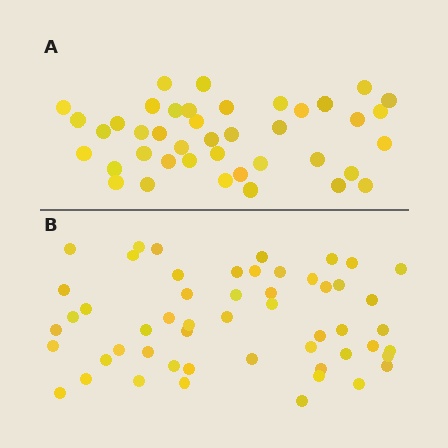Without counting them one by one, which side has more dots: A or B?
Region B (the bottom region) has more dots.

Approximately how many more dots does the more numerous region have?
Region B has roughly 12 or so more dots than region A.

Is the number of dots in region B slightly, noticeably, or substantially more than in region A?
Region B has noticeably more, but not dramatically so. The ratio is roughly 1.3 to 1.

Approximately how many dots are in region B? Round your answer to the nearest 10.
About 50 dots. (The exact count is 53, which rounds to 50.)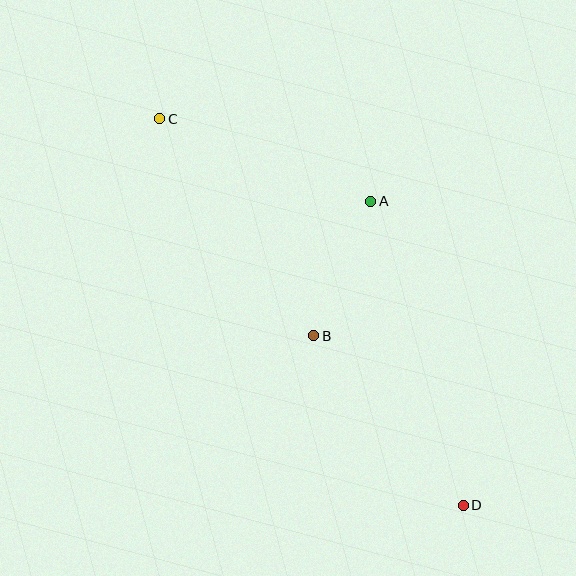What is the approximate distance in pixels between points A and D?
The distance between A and D is approximately 318 pixels.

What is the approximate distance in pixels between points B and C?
The distance between B and C is approximately 266 pixels.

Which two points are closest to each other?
Points A and B are closest to each other.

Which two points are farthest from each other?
Points C and D are farthest from each other.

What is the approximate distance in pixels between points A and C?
The distance between A and C is approximately 227 pixels.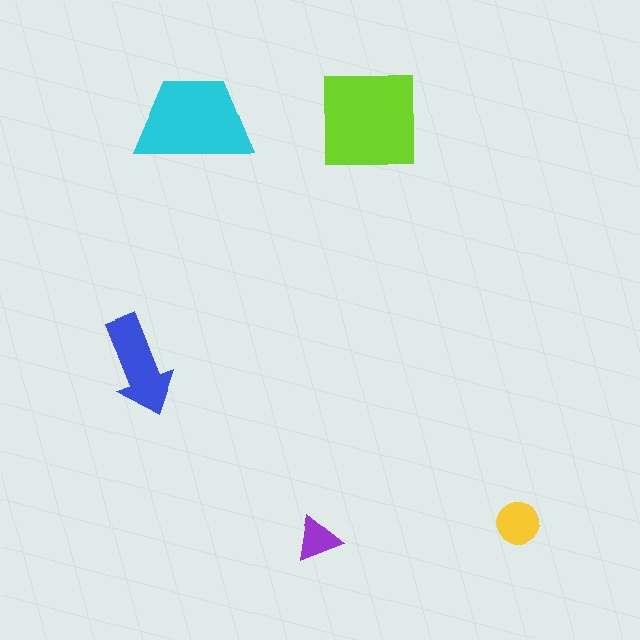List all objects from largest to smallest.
The lime square, the cyan trapezoid, the blue arrow, the yellow circle, the purple triangle.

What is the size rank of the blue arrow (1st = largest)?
3rd.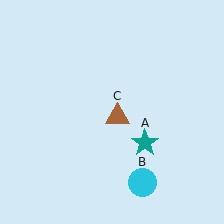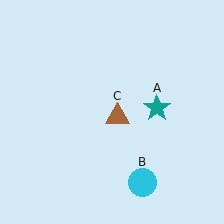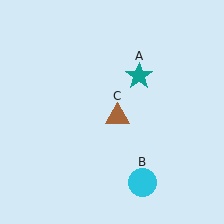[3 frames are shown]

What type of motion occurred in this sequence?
The teal star (object A) rotated counterclockwise around the center of the scene.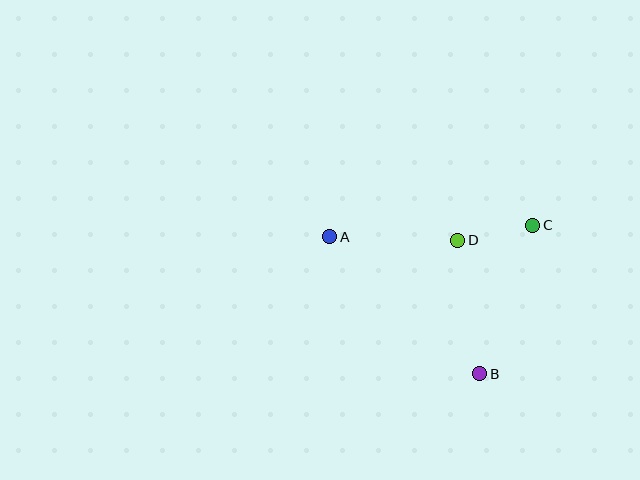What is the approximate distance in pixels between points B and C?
The distance between B and C is approximately 158 pixels.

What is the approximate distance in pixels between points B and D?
The distance between B and D is approximately 135 pixels.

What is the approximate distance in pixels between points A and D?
The distance between A and D is approximately 128 pixels.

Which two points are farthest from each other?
Points A and C are farthest from each other.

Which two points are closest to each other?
Points C and D are closest to each other.